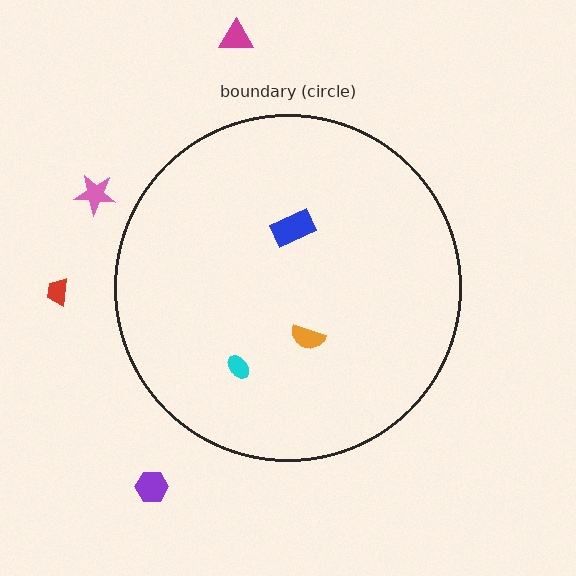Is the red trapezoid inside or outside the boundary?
Outside.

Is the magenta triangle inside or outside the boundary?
Outside.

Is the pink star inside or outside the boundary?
Outside.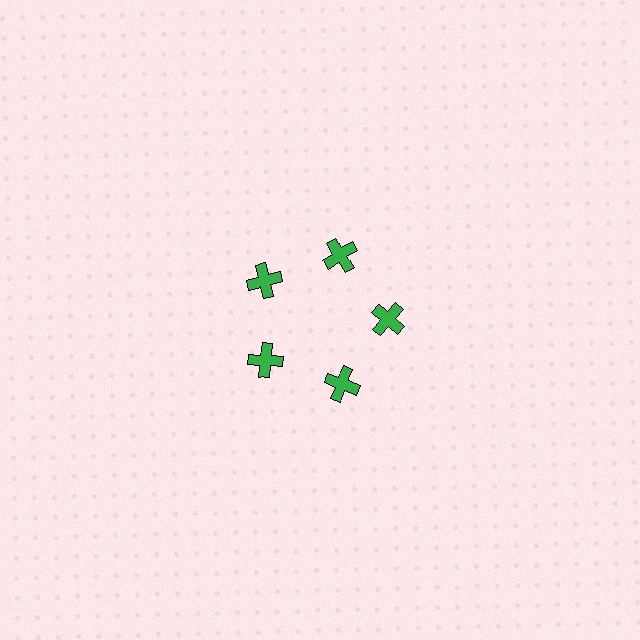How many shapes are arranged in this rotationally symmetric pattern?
There are 5 shapes, arranged in 5 groups of 1.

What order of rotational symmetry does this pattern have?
This pattern has 5-fold rotational symmetry.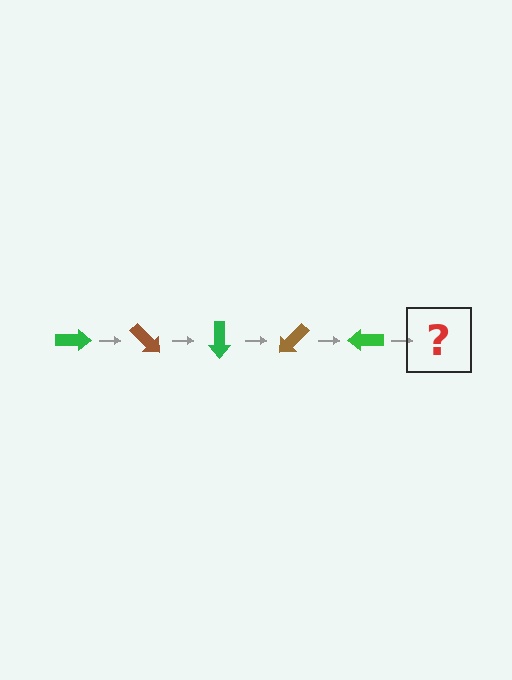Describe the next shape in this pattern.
It should be a brown arrow, rotated 225 degrees from the start.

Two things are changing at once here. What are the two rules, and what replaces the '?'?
The two rules are that it rotates 45 degrees each step and the color cycles through green and brown. The '?' should be a brown arrow, rotated 225 degrees from the start.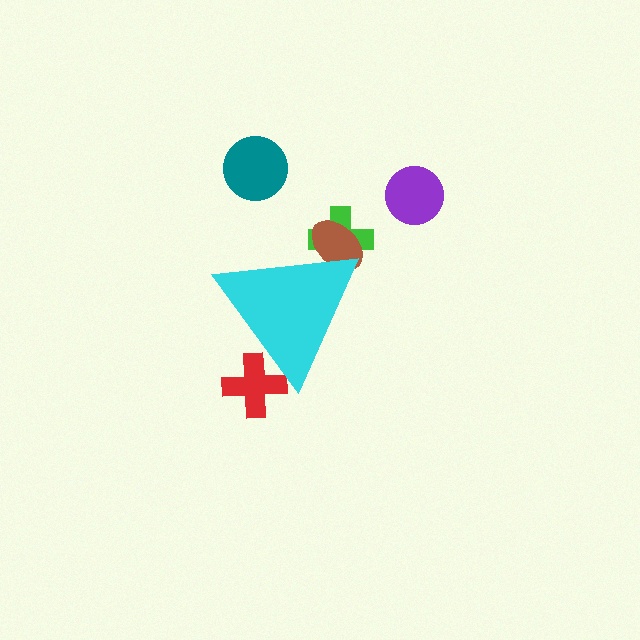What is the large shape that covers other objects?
A cyan triangle.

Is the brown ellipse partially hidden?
Yes, the brown ellipse is partially hidden behind the cyan triangle.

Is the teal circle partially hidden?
No, the teal circle is fully visible.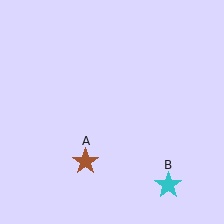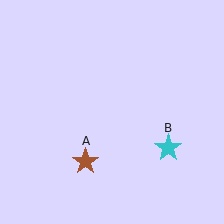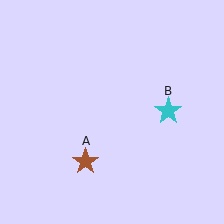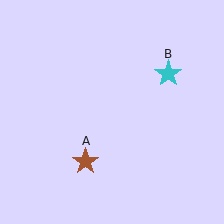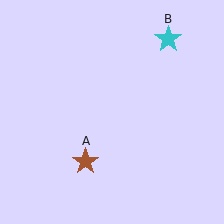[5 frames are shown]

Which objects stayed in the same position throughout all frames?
Brown star (object A) remained stationary.